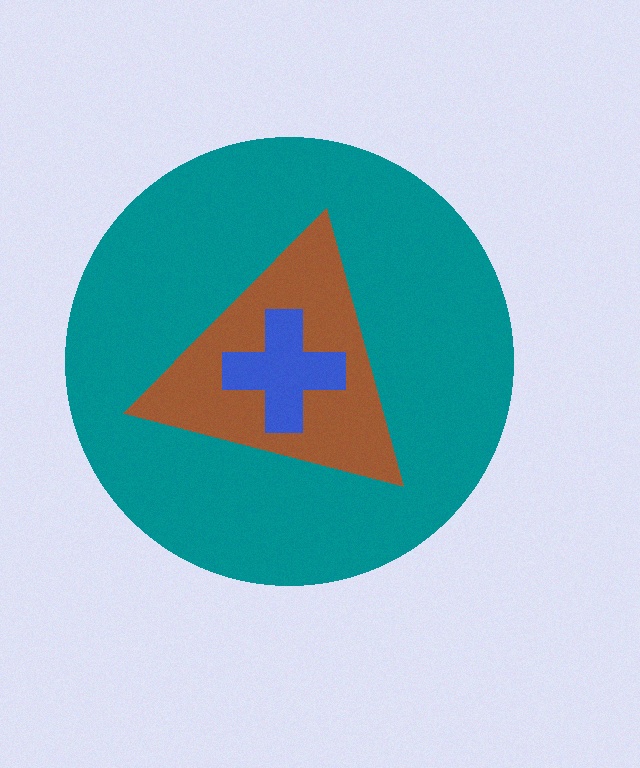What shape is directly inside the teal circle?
The brown triangle.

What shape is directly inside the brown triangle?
The blue cross.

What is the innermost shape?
The blue cross.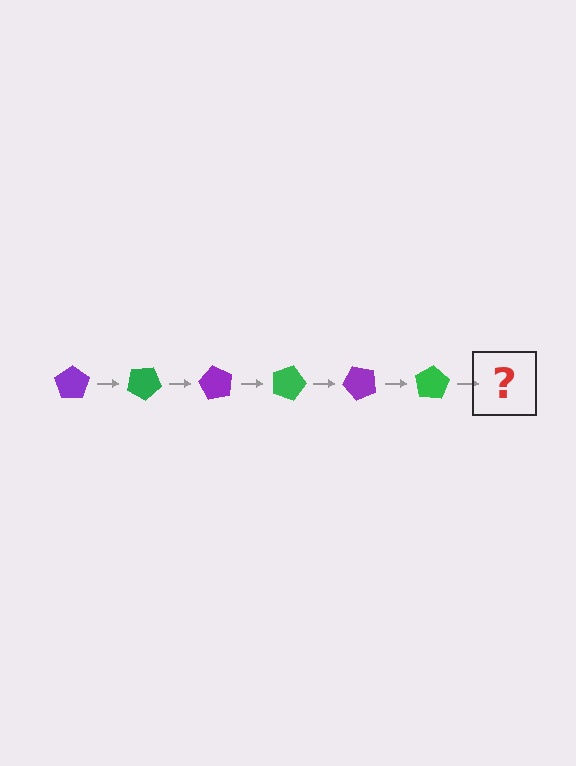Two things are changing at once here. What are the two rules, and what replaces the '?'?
The two rules are that it rotates 30 degrees each step and the color cycles through purple and green. The '?' should be a purple pentagon, rotated 180 degrees from the start.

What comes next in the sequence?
The next element should be a purple pentagon, rotated 180 degrees from the start.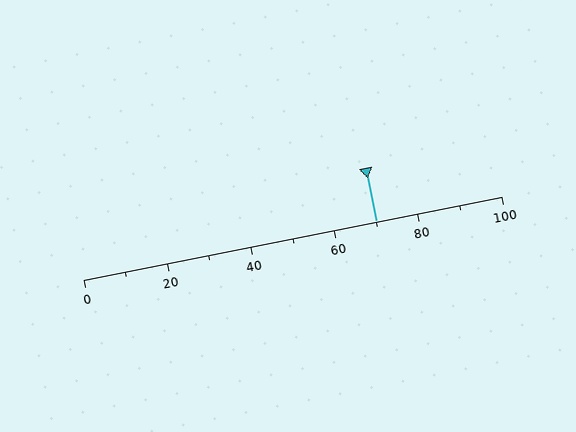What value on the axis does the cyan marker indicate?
The marker indicates approximately 70.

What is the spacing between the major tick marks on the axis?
The major ticks are spaced 20 apart.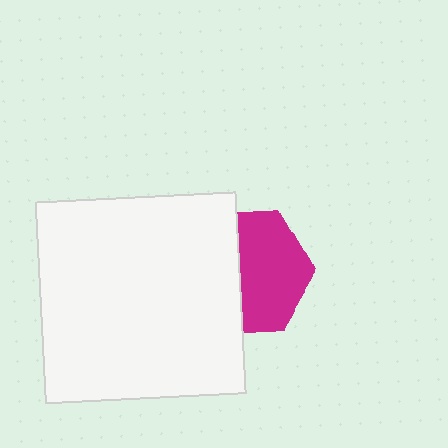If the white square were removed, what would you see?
You would see the complete magenta hexagon.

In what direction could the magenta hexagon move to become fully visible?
The magenta hexagon could move right. That would shift it out from behind the white square entirely.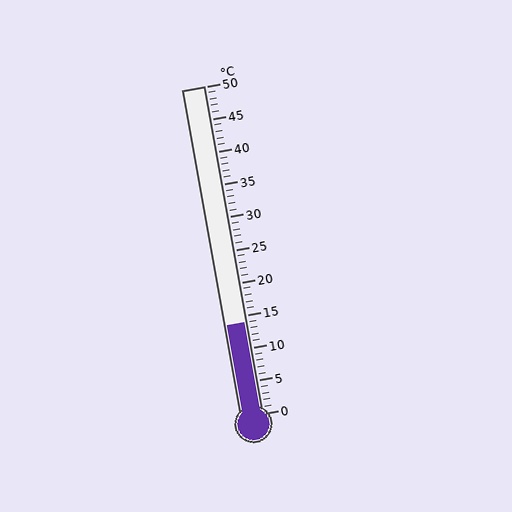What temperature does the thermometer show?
The thermometer shows approximately 14°C.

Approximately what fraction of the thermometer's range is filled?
The thermometer is filled to approximately 30% of its range.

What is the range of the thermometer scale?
The thermometer scale ranges from 0°C to 50°C.